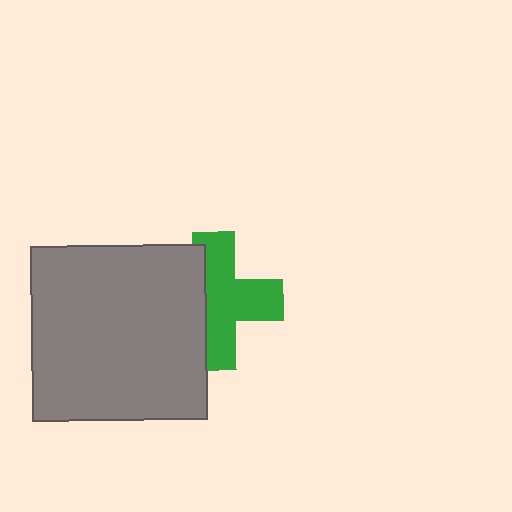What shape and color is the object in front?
The object in front is a gray square.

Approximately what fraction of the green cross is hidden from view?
Roughly 37% of the green cross is hidden behind the gray square.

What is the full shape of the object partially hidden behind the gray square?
The partially hidden object is a green cross.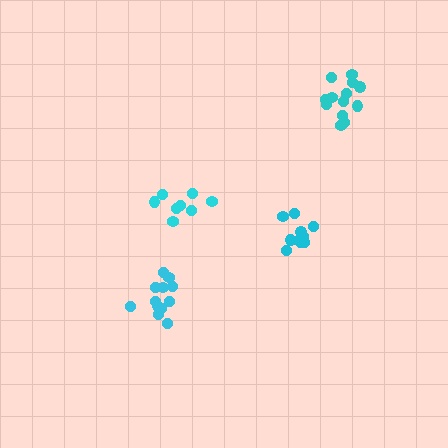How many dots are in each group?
Group 1: 8 dots, Group 2: 13 dots, Group 3: 13 dots, Group 4: 10 dots (44 total).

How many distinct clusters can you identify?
There are 4 distinct clusters.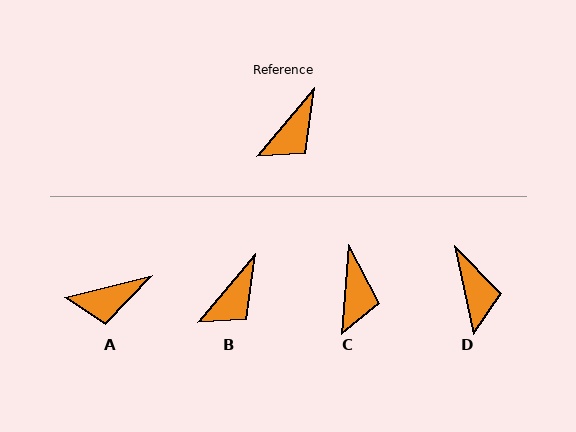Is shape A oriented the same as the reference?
No, it is off by about 36 degrees.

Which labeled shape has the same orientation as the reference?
B.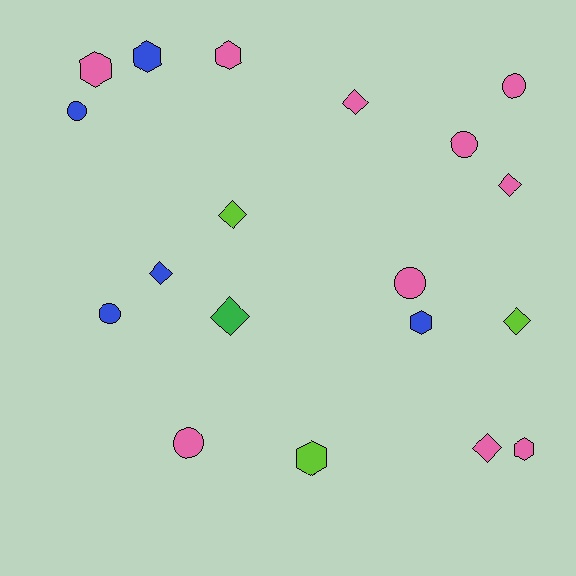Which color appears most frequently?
Pink, with 10 objects.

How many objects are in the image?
There are 19 objects.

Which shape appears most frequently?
Diamond, with 7 objects.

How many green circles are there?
There are no green circles.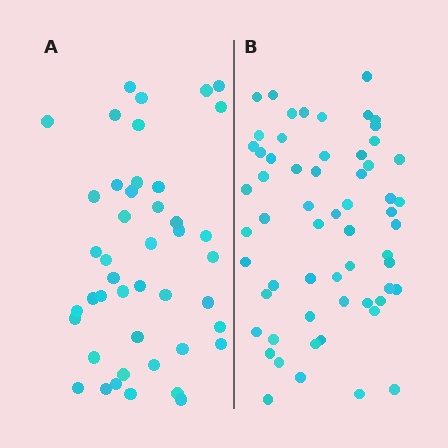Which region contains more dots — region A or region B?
Region B (the right region) has more dots.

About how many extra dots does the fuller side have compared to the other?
Region B has approximately 15 more dots than region A.